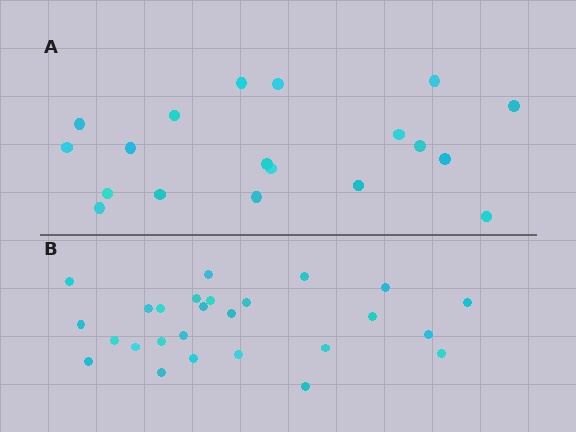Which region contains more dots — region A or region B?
Region B (the bottom region) has more dots.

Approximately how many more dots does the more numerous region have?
Region B has roughly 8 or so more dots than region A.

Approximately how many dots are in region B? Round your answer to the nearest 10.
About 30 dots. (The exact count is 26, which rounds to 30.)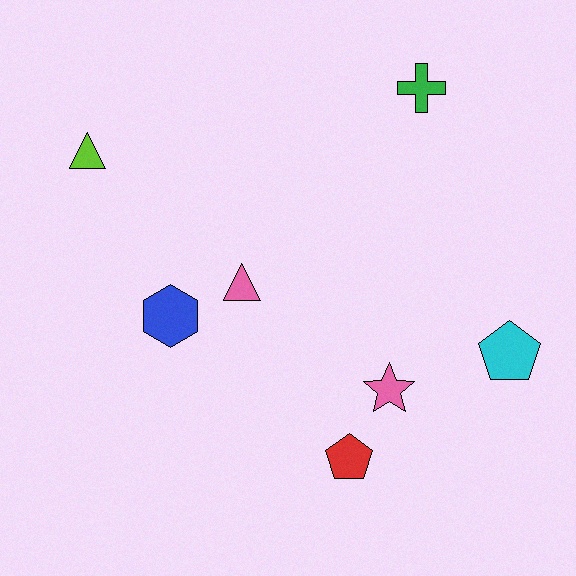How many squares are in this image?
There are no squares.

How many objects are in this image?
There are 7 objects.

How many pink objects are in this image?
There are 2 pink objects.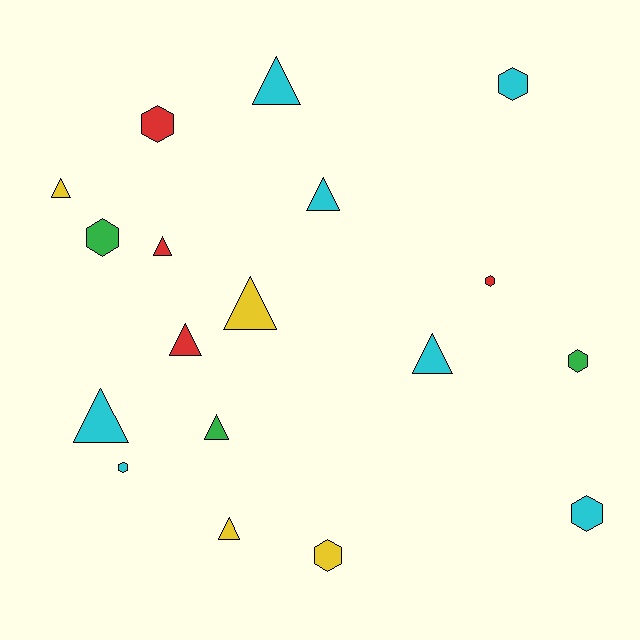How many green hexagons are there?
There are 2 green hexagons.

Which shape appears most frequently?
Triangle, with 10 objects.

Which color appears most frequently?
Cyan, with 7 objects.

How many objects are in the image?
There are 18 objects.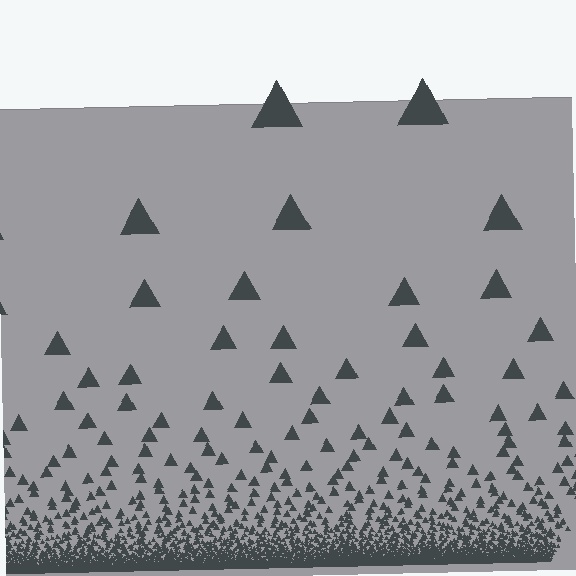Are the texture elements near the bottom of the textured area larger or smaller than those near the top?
Smaller. The gradient is inverted — elements near the bottom are smaller and denser.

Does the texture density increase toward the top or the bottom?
Density increases toward the bottom.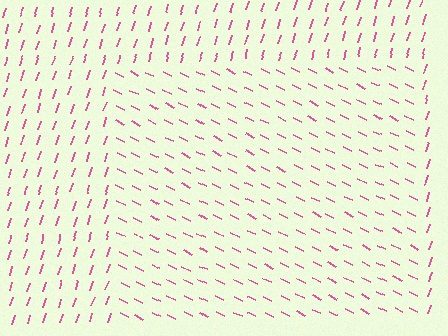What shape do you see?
I see a rectangle.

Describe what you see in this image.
The image is filled with small pink line segments. A rectangle region in the image has lines oriented differently from the surrounding lines, creating a visible texture boundary.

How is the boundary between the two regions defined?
The boundary is defined purely by a change in line orientation (approximately 81 degrees difference). All lines are the same color and thickness.